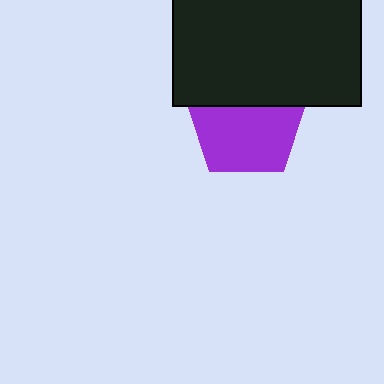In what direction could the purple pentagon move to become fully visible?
The purple pentagon could move down. That would shift it out from behind the black rectangle entirely.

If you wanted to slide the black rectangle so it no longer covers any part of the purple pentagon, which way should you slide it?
Slide it up — that is the most direct way to separate the two shapes.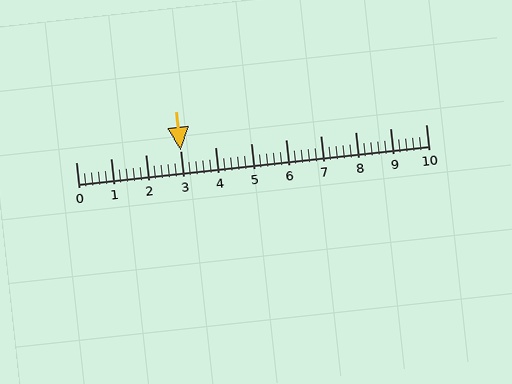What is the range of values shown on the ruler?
The ruler shows values from 0 to 10.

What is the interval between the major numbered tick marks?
The major tick marks are spaced 1 units apart.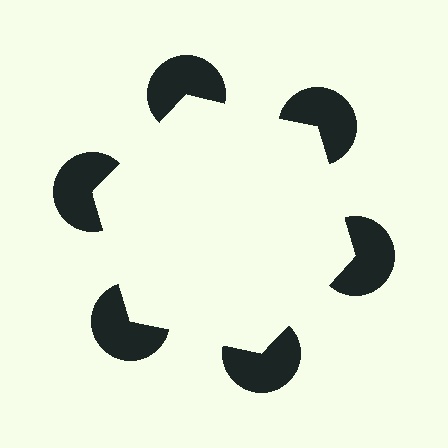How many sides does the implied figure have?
6 sides.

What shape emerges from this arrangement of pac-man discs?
An illusory hexagon — its edges are inferred from the aligned wedge cuts in the pac-man discs, not physically drawn.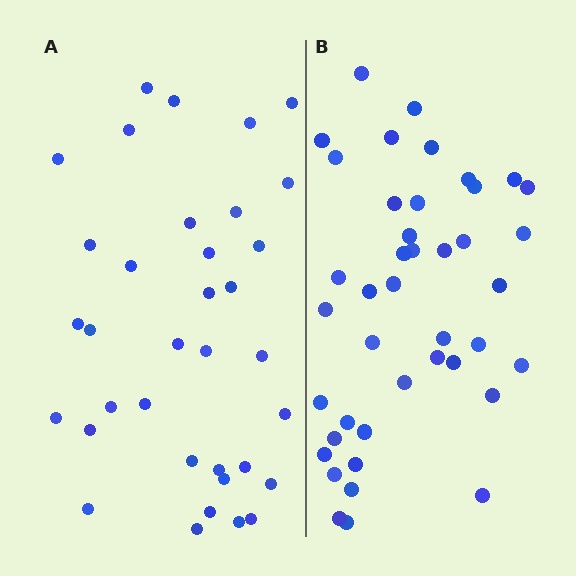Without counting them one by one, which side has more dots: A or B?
Region B (the right region) has more dots.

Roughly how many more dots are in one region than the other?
Region B has roughly 8 or so more dots than region A.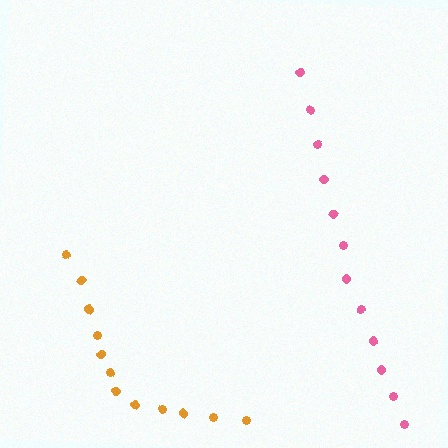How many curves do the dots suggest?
There are 2 distinct paths.